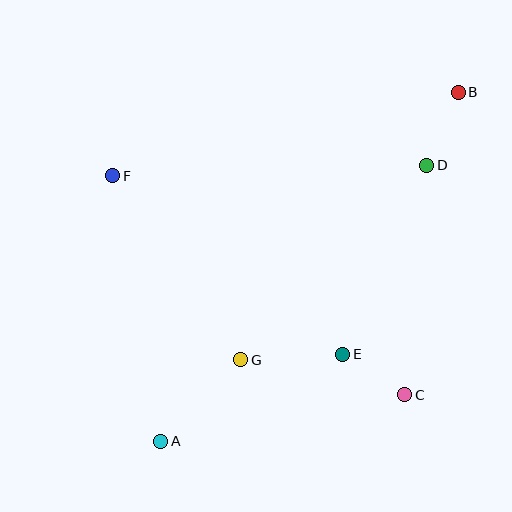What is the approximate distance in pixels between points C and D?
The distance between C and D is approximately 231 pixels.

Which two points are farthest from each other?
Points A and B are farthest from each other.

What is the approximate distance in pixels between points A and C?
The distance between A and C is approximately 249 pixels.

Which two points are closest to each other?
Points C and E are closest to each other.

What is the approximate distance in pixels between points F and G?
The distance between F and G is approximately 224 pixels.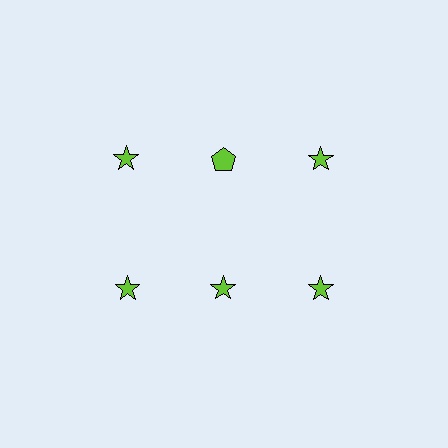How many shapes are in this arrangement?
There are 6 shapes arranged in a grid pattern.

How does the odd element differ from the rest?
It has a different shape: pentagon instead of star.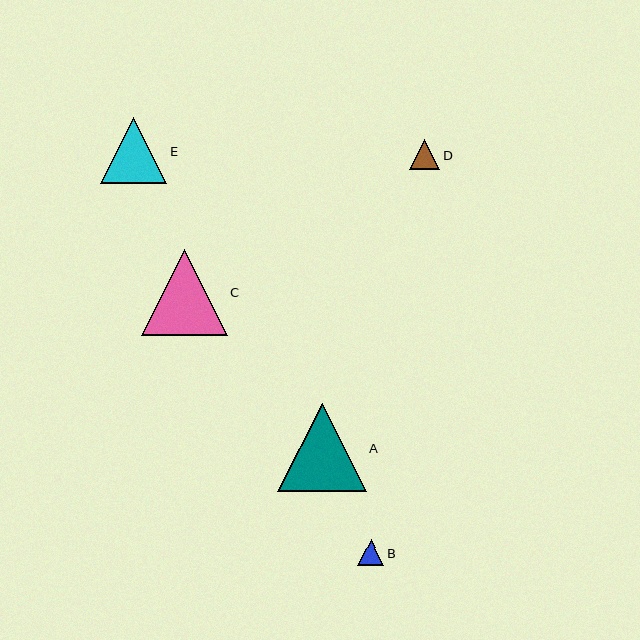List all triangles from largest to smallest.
From largest to smallest: A, C, E, D, B.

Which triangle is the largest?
Triangle A is the largest with a size of approximately 88 pixels.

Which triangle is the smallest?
Triangle B is the smallest with a size of approximately 26 pixels.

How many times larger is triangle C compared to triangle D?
Triangle C is approximately 2.8 times the size of triangle D.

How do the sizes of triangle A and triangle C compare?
Triangle A and triangle C are approximately the same size.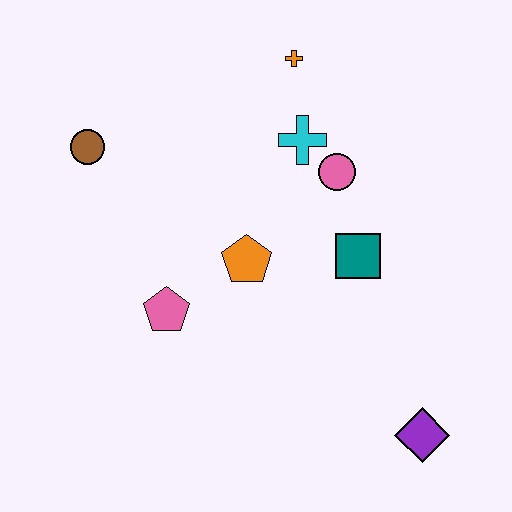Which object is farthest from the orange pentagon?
The purple diamond is farthest from the orange pentagon.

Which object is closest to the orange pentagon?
The pink pentagon is closest to the orange pentagon.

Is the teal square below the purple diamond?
No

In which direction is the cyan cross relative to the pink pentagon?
The cyan cross is above the pink pentagon.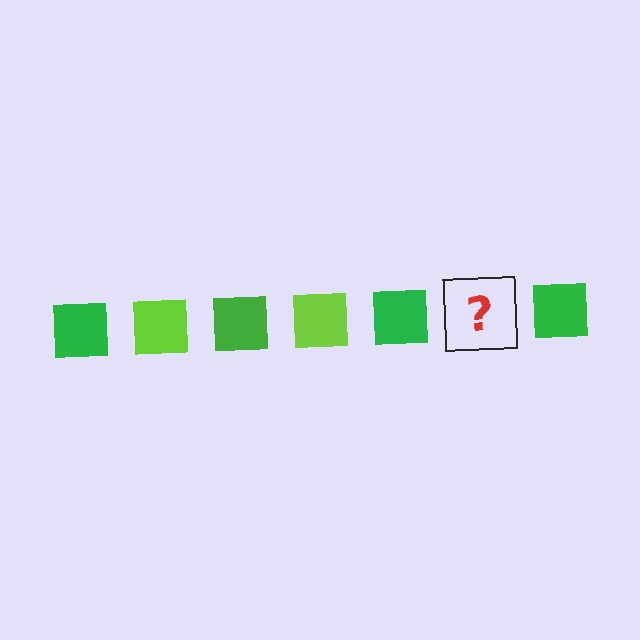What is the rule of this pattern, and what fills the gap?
The rule is that the pattern cycles through green, lime squares. The gap should be filled with a lime square.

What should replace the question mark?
The question mark should be replaced with a lime square.